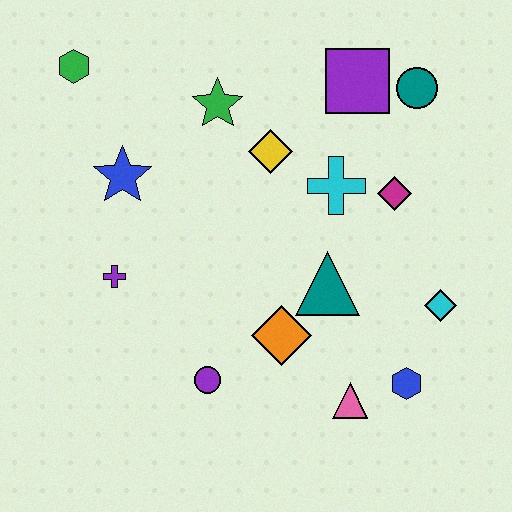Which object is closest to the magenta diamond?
The cyan cross is closest to the magenta diamond.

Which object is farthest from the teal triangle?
The green hexagon is farthest from the teal triangle.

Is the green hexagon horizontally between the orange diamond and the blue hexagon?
No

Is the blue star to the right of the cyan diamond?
No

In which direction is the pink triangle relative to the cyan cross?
The pink triangle is below the cyan cross.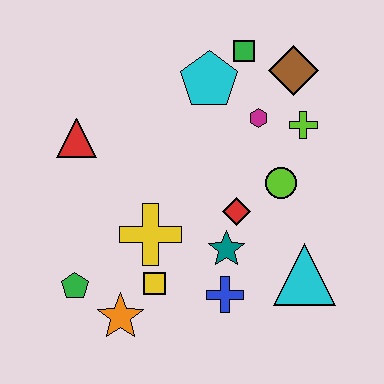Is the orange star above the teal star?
No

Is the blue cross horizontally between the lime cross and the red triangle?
Yes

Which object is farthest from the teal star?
The green square is farthest from the teal star.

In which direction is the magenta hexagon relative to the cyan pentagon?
The magenta hexagon is to the right of the cyan pentagon.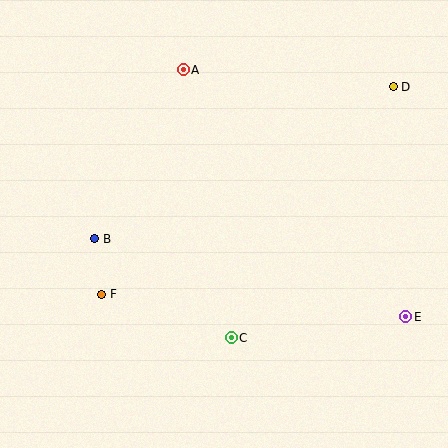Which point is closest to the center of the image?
Point C at (231, 338) is closest to the center.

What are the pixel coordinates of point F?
Point F is at (102, 294).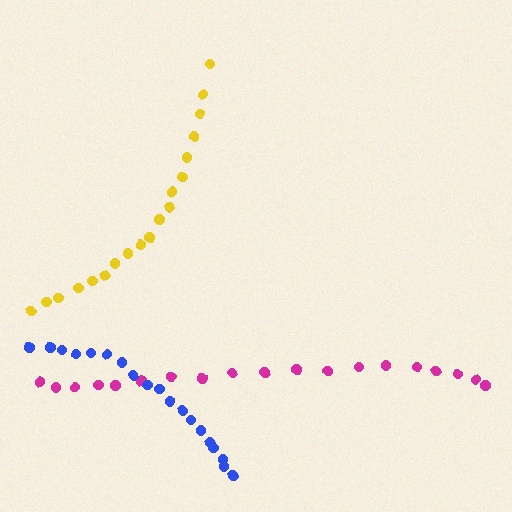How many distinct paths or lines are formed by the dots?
There are 3 distinct paths.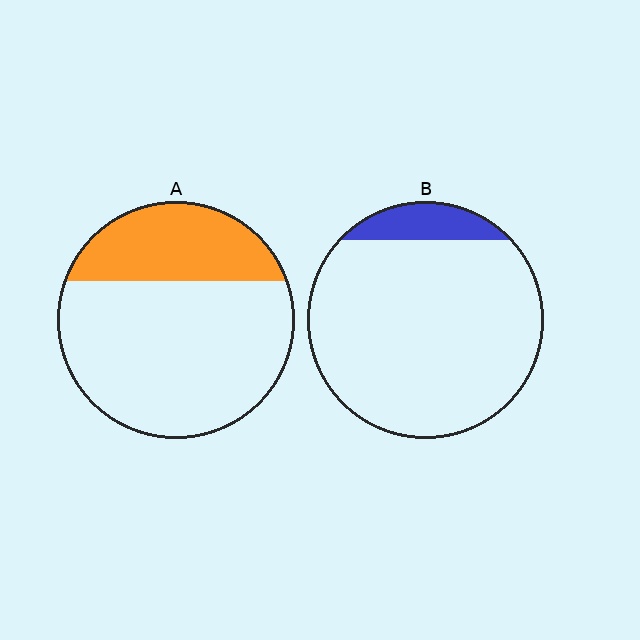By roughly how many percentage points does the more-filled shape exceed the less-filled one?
By roughly 20 percentage points (A over B).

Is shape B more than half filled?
No.